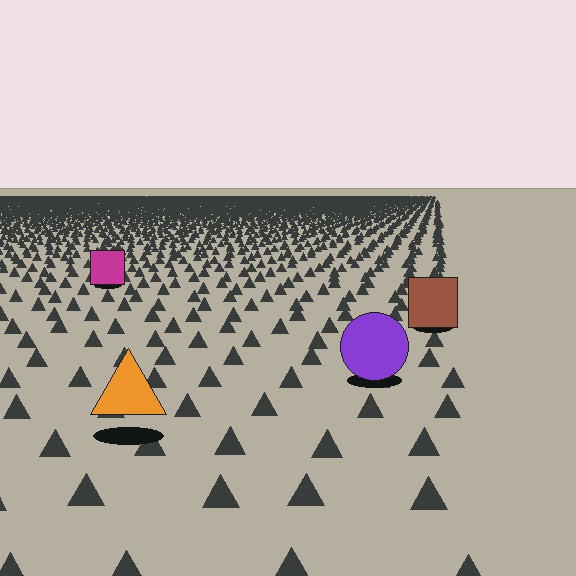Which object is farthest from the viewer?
The magenta square is farthest from the viewer. It appears smaller and the ground texture around it is denser.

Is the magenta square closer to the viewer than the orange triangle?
No. The orange triangle is closer — you can tell from the texture gradient: the ground texture is coarser near it.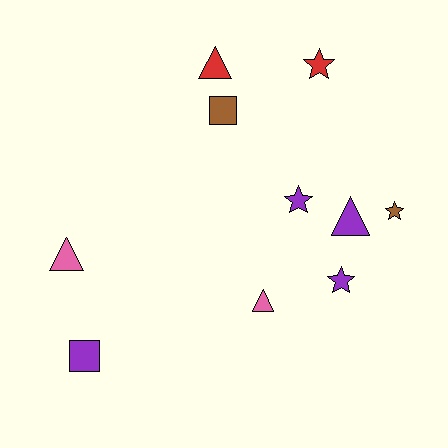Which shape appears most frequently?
Triangle, with 4 objects.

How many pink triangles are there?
There are 2 pink triangles.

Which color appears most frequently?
Purple, with 4 objects.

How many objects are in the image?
There are 10 objects.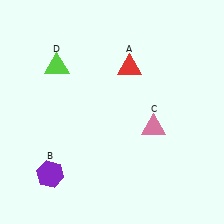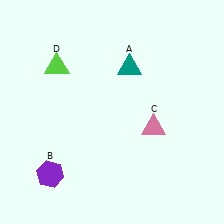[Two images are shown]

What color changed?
The triangle (A) changed from red in Image 1 to teal in Image 2.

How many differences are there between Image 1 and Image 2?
There is 1 difference between the two images.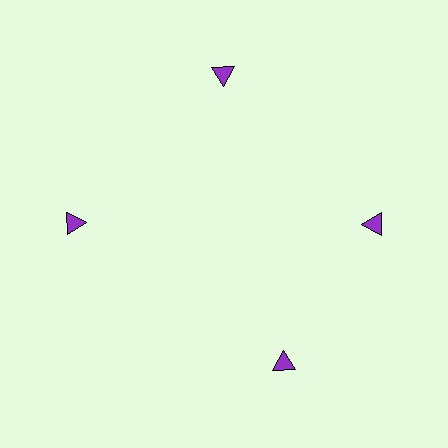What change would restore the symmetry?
The symmetry would be restored by rotating it back into even spacing with its neighbors so that all 4 triangles sit at equal angles and equal distance from the center.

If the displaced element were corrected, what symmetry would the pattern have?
It would have 4-fold rotational symmetry — the pattern would map onto itself every 90 degrees.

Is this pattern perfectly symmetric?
No. The 4 purple triangles are arranged in a ring, but one element near the 6 o'clock position is rotated out of alignment along the ring, breaking the 4-fold rotational symmetry.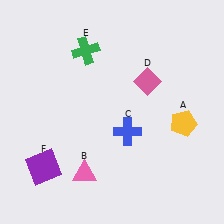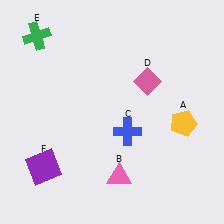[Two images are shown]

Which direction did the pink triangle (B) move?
The pink triangle (B) moved right.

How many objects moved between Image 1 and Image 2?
2 objects moved between the two images.